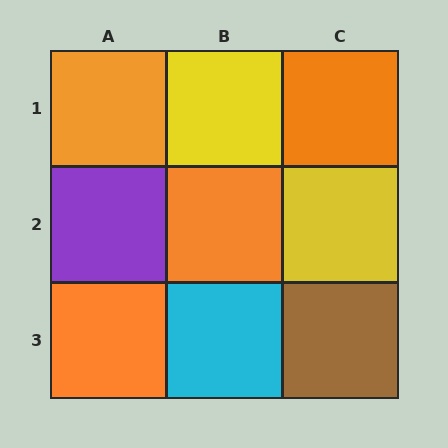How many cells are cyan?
1 cell is cyan.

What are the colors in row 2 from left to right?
Purple, orange, yellow.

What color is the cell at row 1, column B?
Yellow.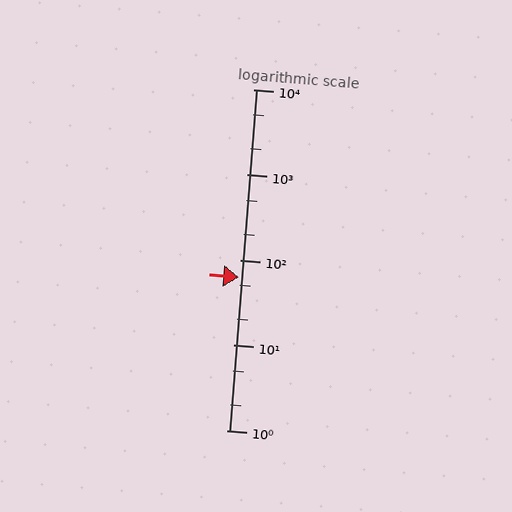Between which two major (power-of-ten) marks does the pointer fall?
The pointer is between 10 and 100.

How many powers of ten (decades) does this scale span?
The scale spans 4 decades, from 1 to 10000.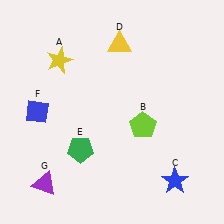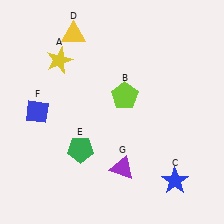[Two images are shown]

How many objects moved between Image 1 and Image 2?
3 objects moved between the two images.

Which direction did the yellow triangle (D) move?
The yellow triangle (D) moved left.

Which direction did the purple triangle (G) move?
The purple triangle (G) moved right.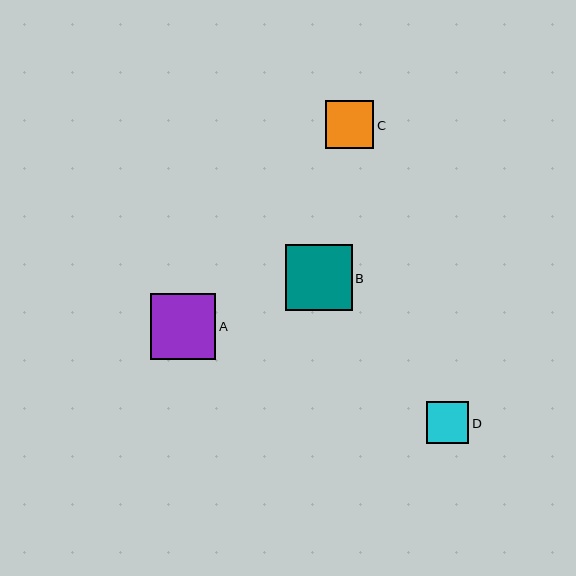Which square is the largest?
Square B is the largest with a size of approximately 66 pixels.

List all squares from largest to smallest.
From largest to smallest: B, A, C, D.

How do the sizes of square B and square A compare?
Square B and square A are approximately the same size.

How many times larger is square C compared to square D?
Square C is approximately 1.1 times the size of square D.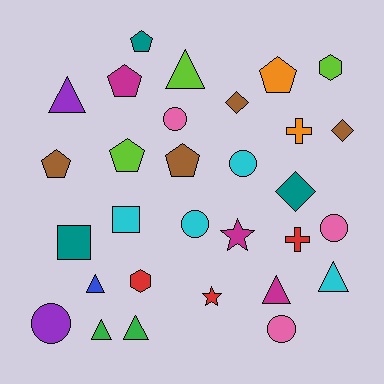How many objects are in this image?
There are 30 objects.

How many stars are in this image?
There are 2 stars.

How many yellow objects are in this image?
There are no yellow objects.